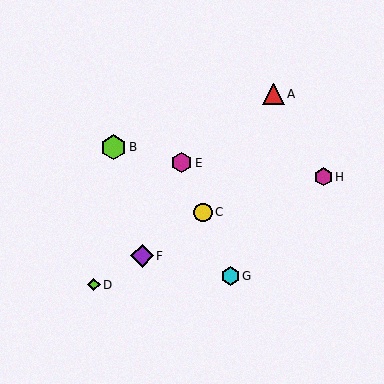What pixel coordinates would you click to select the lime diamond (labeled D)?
Click at (94, 285) to select the lime diamond D.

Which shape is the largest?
The lime hexagon (labeled B) is the largest.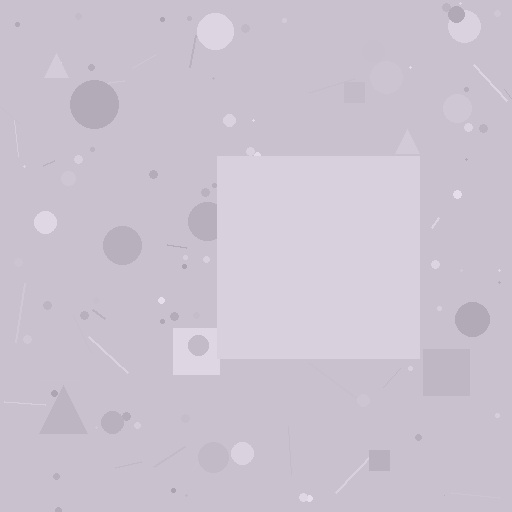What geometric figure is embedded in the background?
A square is embedded in the background.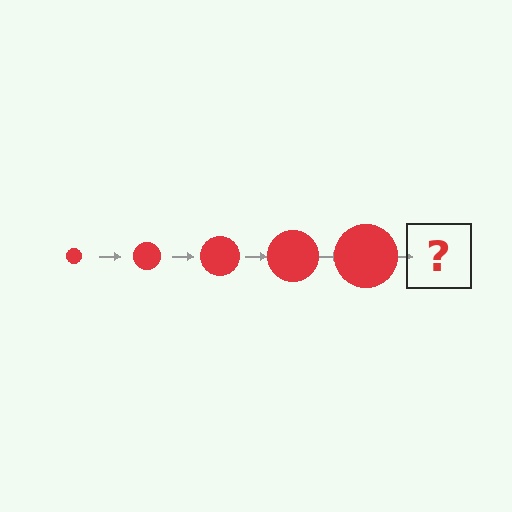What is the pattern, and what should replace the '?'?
The pattern is that the circle gets progressively larger each step. The '?' should be a red circle, larger than the previous one.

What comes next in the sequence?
The next element should be a red circle, larger than the previous one.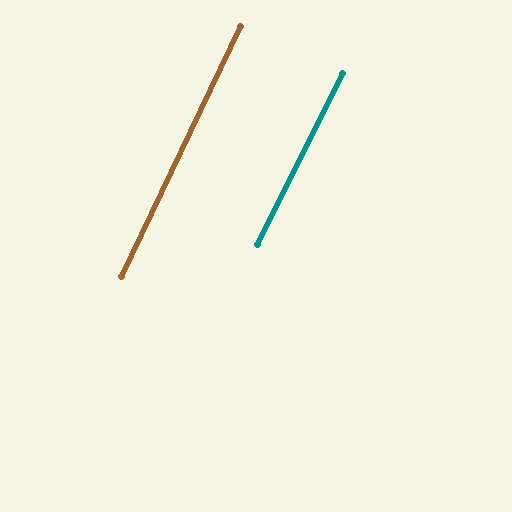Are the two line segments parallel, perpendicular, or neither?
Parallel — their directions differ by only 0.7°.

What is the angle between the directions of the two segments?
Approximately 1 degree.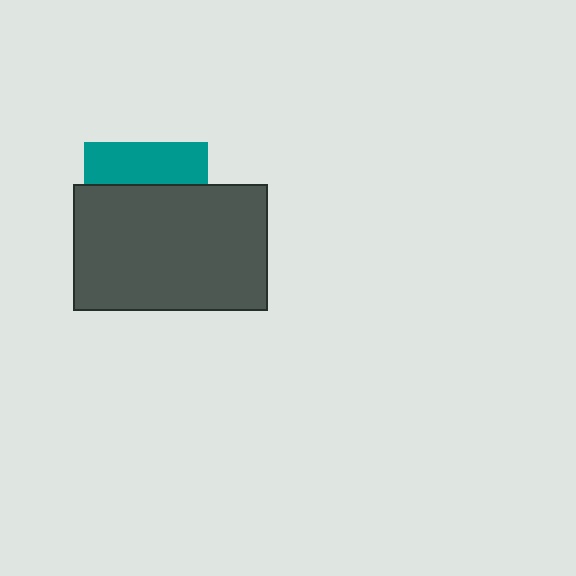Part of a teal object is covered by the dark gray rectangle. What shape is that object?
It is a square.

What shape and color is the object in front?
The object in front is a dark gray rectangle.